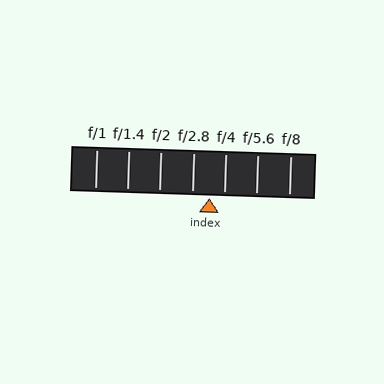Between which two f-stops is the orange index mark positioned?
The index mark is between f/2.8 and f/4.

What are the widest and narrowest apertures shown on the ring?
The widest aperture shown is f/1 and the narrowest is f/8.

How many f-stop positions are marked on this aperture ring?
There are 7 f-stop positions marked.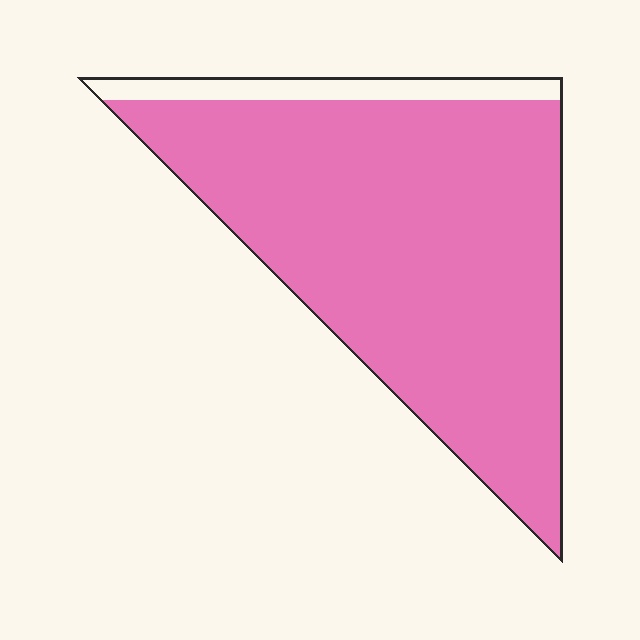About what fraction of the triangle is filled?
About nine tenths (9/10).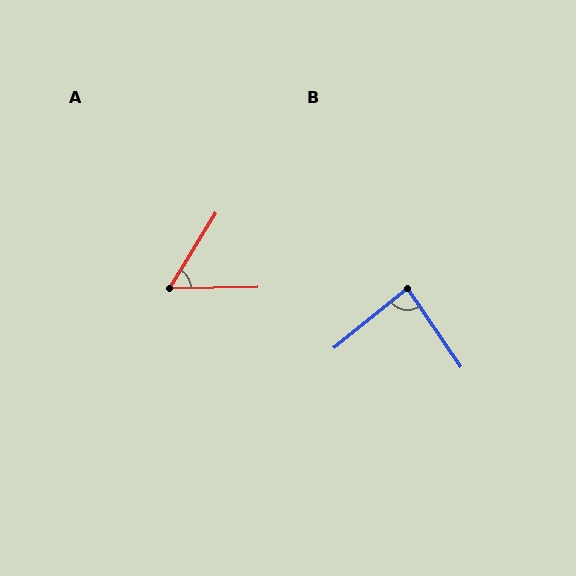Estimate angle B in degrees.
Approximately 85 degrees.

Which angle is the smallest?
A, at approximately 57 degrees.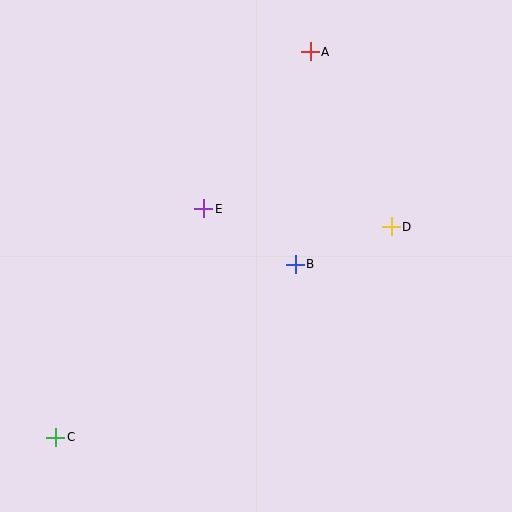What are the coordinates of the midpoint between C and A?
The midpoint between C and A is at (183, 244).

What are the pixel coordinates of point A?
Point A is at (310, 52).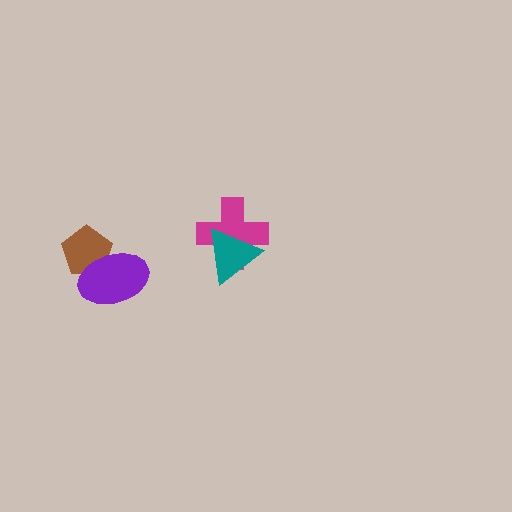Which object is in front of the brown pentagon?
The purple ellipse is in front of the brown pentagon.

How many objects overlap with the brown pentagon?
1 object overlaps with the brown pentagon.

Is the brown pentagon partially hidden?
Yes, it is partially covered by another shape.